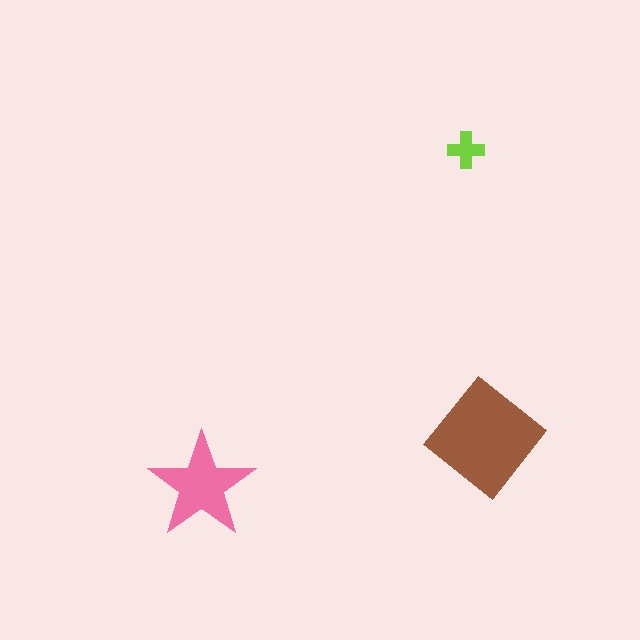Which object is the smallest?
The lime cross.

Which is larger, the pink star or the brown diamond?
The brown diamond.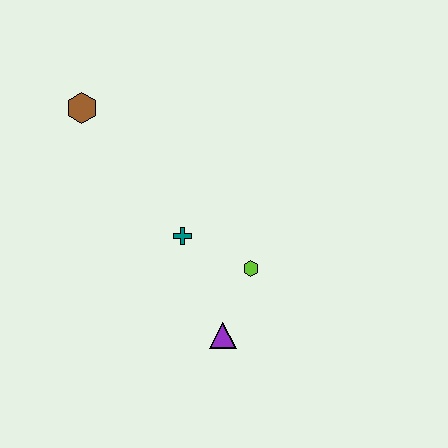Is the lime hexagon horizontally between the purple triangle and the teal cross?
No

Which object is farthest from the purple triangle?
The brown hexagon is farthest from the purple triangle.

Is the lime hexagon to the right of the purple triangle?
Yes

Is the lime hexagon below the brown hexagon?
Yes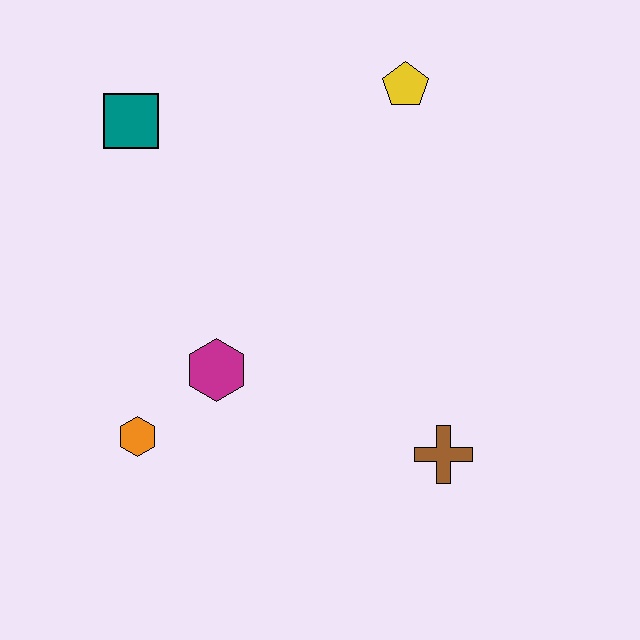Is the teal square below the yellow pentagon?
Yes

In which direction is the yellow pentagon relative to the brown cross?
The yellow pentagon is above the brown cross.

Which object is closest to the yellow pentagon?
The teal square is closest to the yellow pentagon.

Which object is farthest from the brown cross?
The teal square is farthest from the brown cross.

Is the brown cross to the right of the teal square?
Yes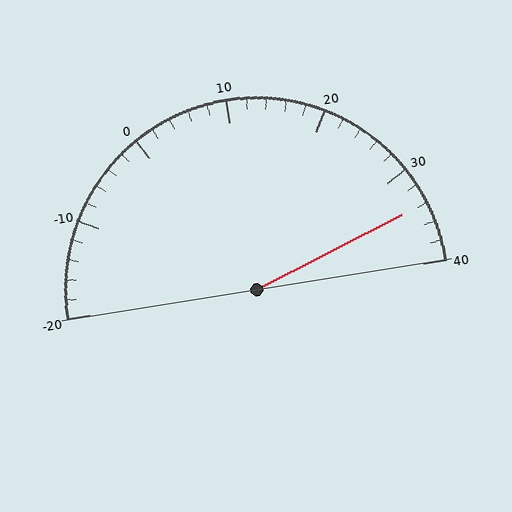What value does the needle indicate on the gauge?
The needle indicates approximately 34.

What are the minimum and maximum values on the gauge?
The gauge ranges from -20 to 40.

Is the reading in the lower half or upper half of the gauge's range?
The reading is in the upper half of the range (-20 to 40).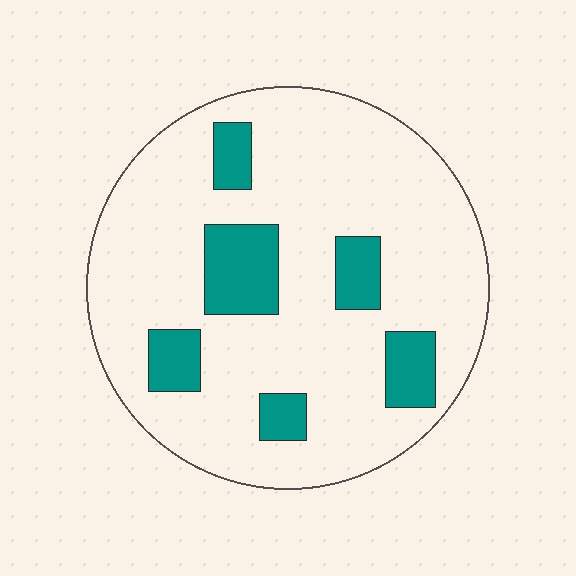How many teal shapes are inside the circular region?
6.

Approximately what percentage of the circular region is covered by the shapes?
Approximately 20%.